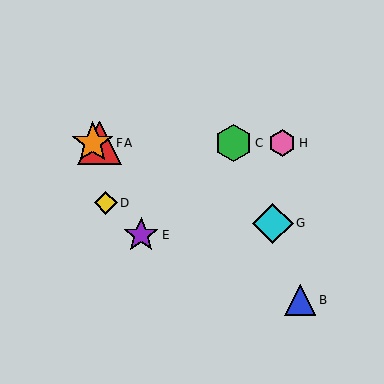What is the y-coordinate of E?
Object E is at y≈235.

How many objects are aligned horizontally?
4 objects (A, C, F, H) are aligned horizontally.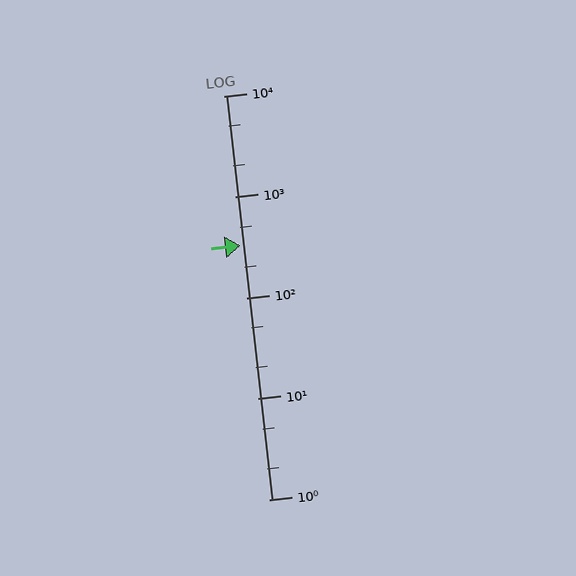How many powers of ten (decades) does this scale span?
The scale spans 4 decades, from 1 to 10000.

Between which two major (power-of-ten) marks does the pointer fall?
The pointer is between 100 and 1000.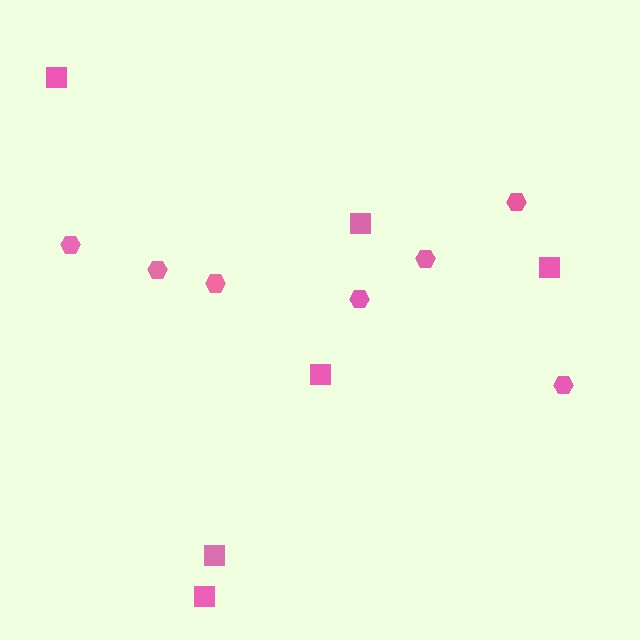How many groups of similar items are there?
There are 2 groups: one group of squares (6) and one group of hexagons (7).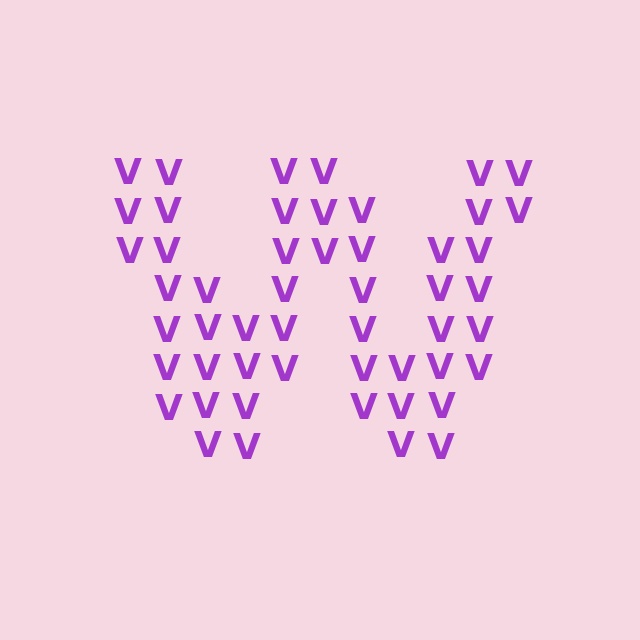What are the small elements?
The small elements are letter V's.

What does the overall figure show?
The overall figure shows the letter W.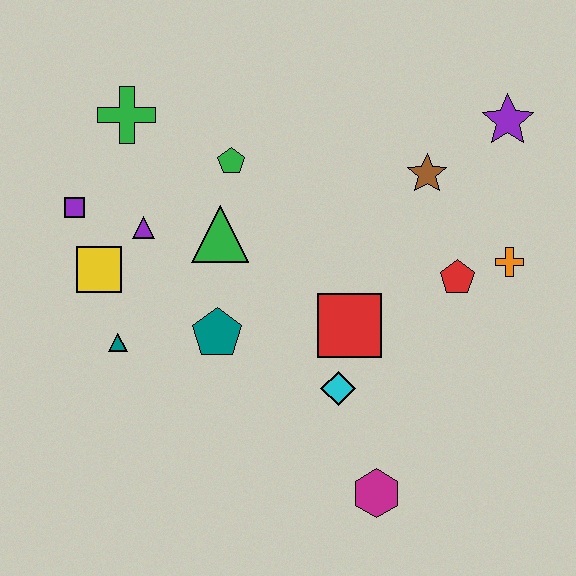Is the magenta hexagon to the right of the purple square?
Yes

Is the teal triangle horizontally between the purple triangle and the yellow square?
Yes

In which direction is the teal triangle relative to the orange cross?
The teal triangle is to the left of the orange cross.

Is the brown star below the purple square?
No